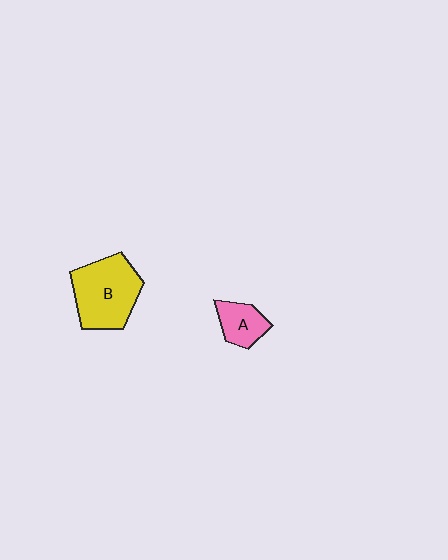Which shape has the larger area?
Shape B (yellow).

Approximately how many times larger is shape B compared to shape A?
Approximately 2.3 times.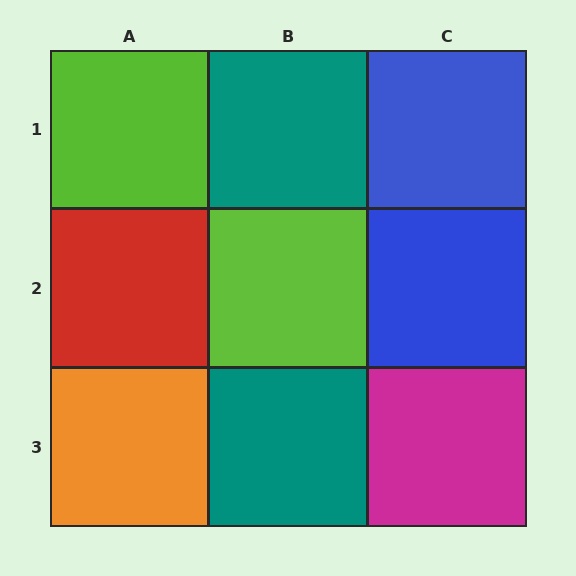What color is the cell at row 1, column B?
Teal.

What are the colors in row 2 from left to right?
Red, lime, blue.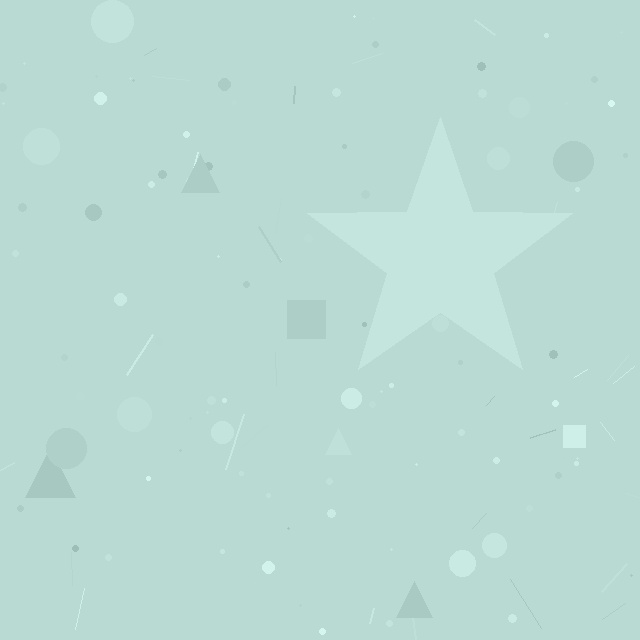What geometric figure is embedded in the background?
A star is embedded in the background.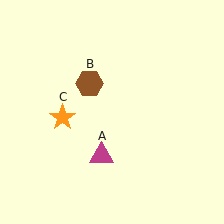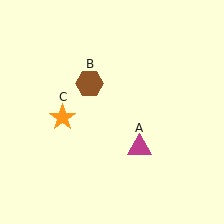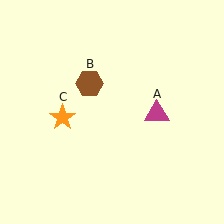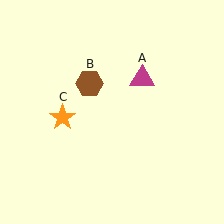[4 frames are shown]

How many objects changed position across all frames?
1 object changed position: magenta triangle (object A).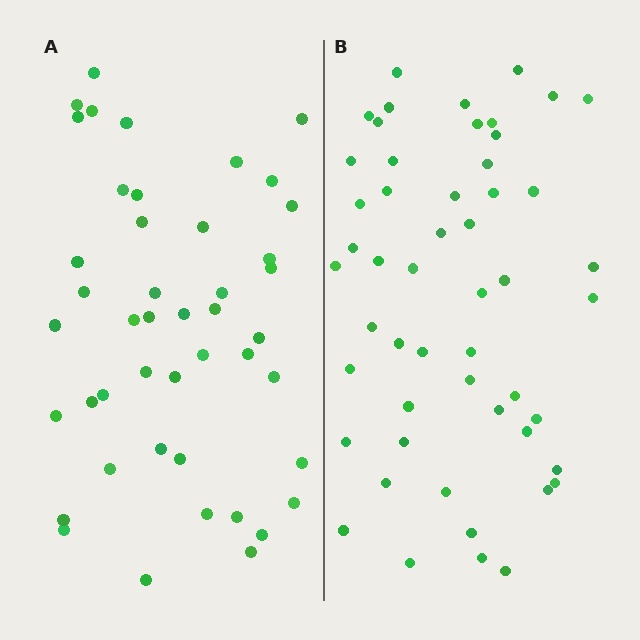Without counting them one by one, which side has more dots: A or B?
Region B (the right region) has more dots.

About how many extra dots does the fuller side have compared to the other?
Region B has roughly 8 or so more dots than region A.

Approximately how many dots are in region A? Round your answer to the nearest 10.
About 40 dots. (The exact count is 45, which rounds to 40.)